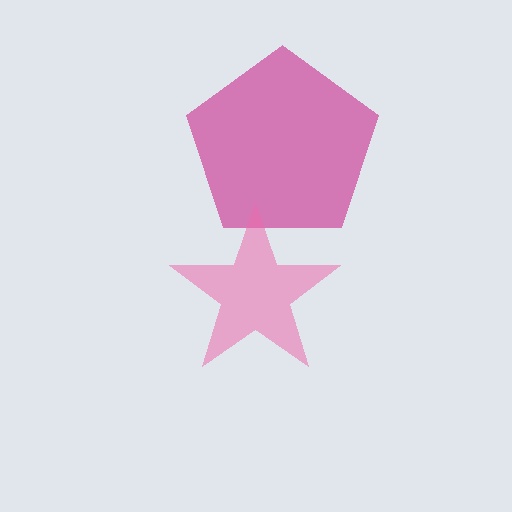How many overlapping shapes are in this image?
There are 2 overlapping shapes in the image.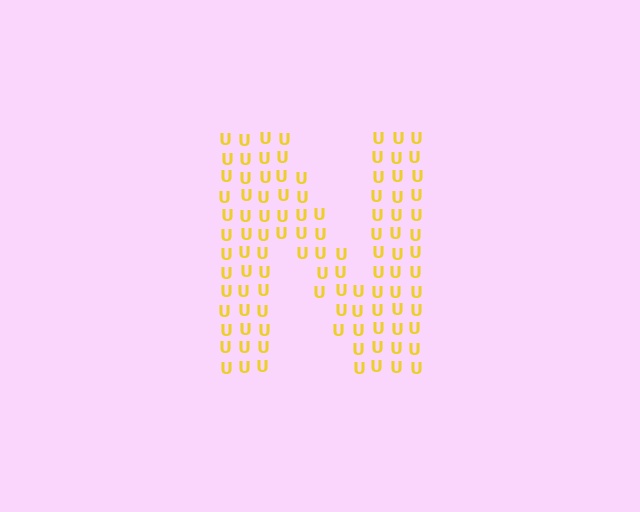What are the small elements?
The small elements are letter U's.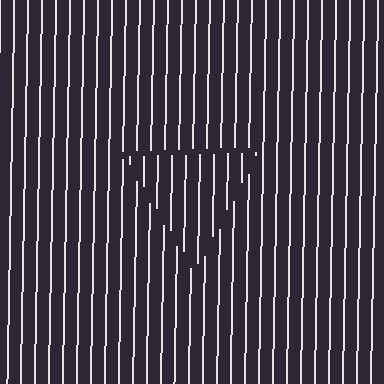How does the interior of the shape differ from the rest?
The interior of the shape contains the same grating, shifted by half a period — the contour is defined by the phase discontinuity where line-ends from the inner and outer gratings abut.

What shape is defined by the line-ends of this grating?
An illusory triangle. The interior of the shape contains the same grating, shifted by half a period — the contour is defined by the phase discontinuity where line-ends from the inner and outer gratings abut.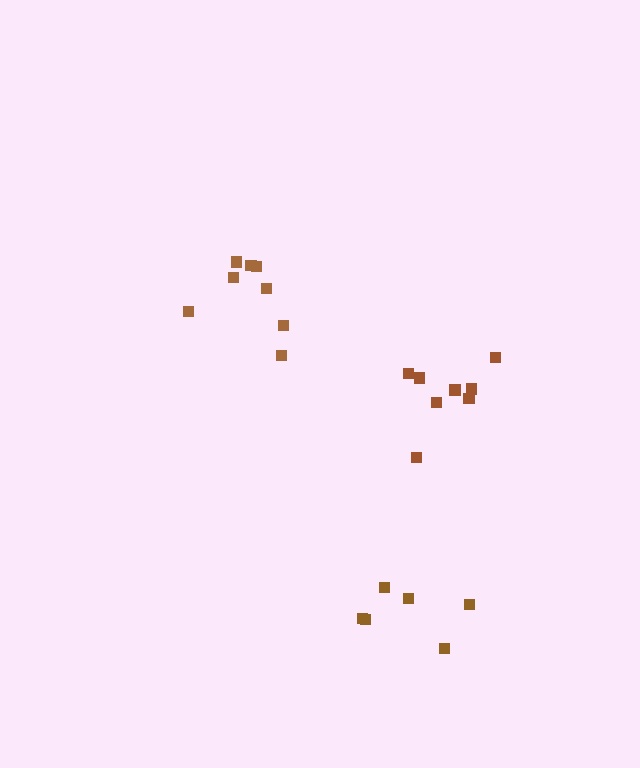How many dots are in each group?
Group 1: 8 dots, Group 2: 6 dots, Group 3: 8 dots (22 total).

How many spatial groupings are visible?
There are 3 spatial groupings.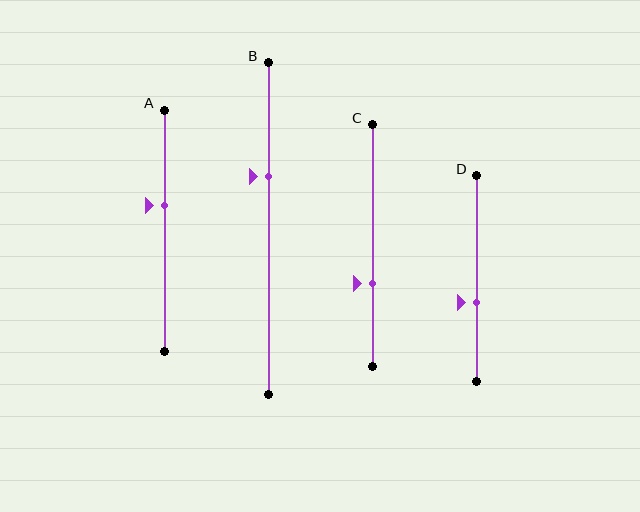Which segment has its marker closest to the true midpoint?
Segment A has its marker closest to the true midpoint.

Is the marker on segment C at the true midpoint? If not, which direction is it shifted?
No, the marker on segment C is shifted downward by about 16% of the segment length.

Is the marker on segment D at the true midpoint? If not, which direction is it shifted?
No, the marker on segment D is shifted downward by about 12% of the segment length.